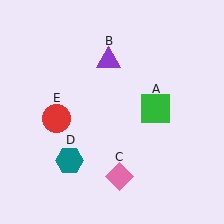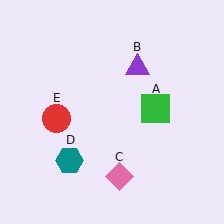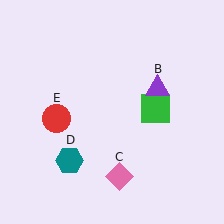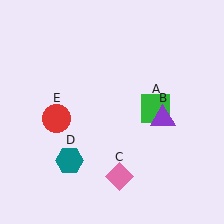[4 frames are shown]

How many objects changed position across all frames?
1 object changed position: purple triangle (object B).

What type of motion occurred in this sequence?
The purple triangle (object B) rotated clockwise around the center of the scene.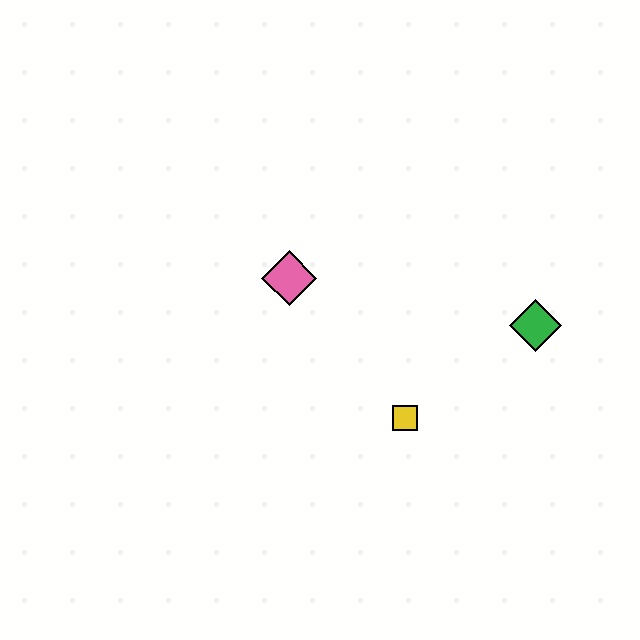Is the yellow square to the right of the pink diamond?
Yes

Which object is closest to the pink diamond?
The yellow square is closest to the pink diamond.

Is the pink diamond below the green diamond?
No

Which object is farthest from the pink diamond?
The green diamond is farthest from the pink diamond.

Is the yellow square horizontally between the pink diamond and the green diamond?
Yes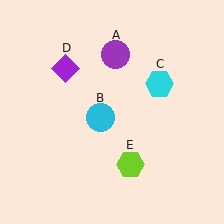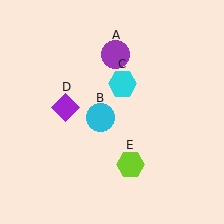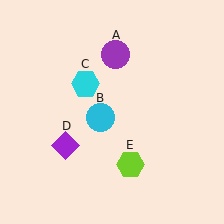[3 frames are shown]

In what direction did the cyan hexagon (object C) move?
The cyan hexagon (object C) moved left.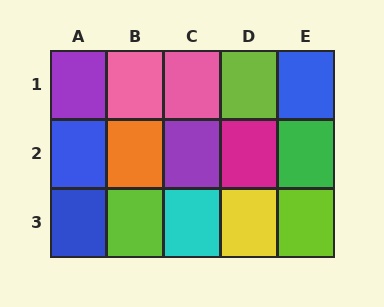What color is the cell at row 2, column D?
Magenta.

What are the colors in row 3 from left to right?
Blue, lime, cyan, yellow, lime.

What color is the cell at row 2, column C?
Purple.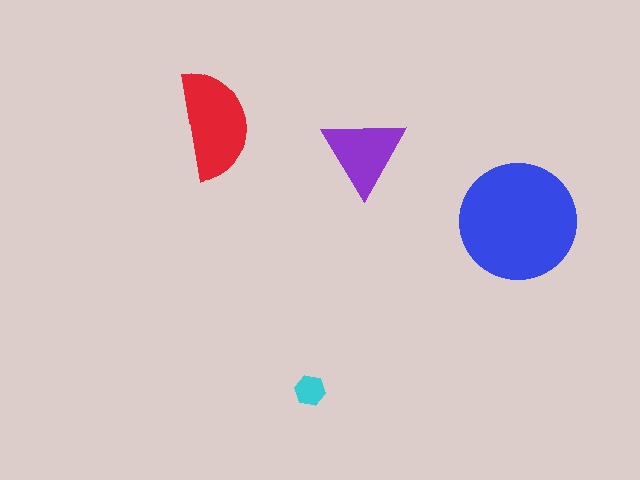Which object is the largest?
The blue circle.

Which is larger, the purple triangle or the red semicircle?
The red semicircle.